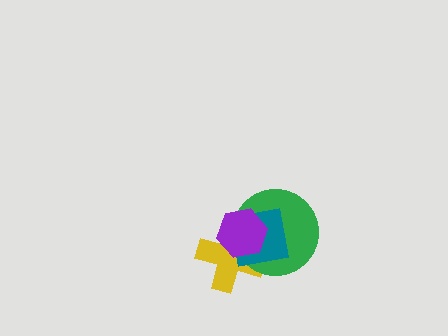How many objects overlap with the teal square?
3 objects overlap with the teal square.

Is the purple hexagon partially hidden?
No, no other shape covers it.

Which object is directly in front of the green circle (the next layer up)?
The teal square is directly in front of the green circle.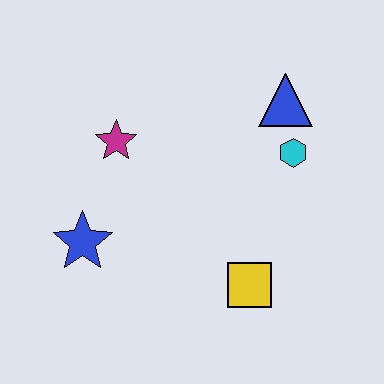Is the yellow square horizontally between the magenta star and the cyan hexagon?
Yes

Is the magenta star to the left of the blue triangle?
Yes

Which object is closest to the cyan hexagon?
The blue triangle is closest to the cyan hexagon.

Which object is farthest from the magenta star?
The yellow square is farthest from the magenta star.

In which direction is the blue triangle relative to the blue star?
The blue triangle is to the right of the blue star.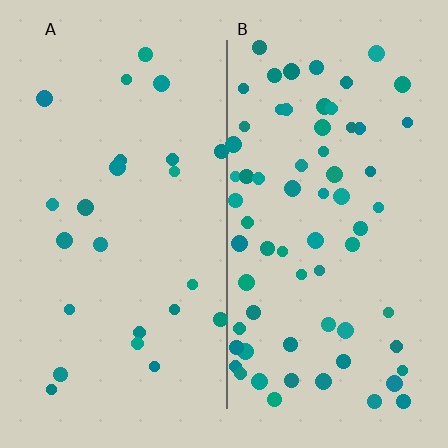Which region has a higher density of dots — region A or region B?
B (the right).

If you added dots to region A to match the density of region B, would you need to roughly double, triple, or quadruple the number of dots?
Approximately triple.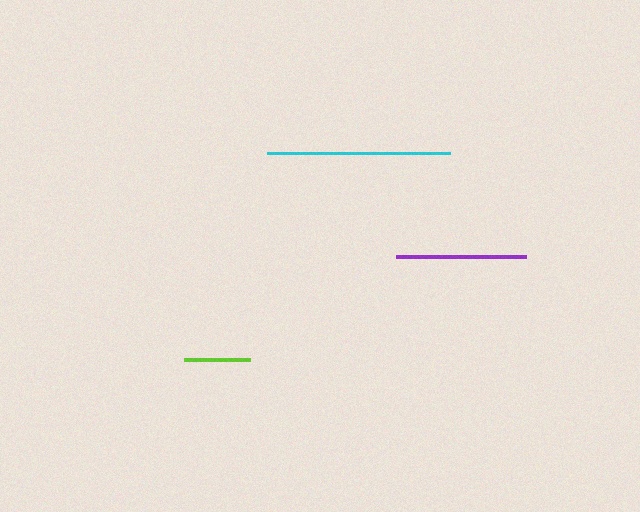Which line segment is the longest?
The cyan line is the longest at approximately 183 pixels.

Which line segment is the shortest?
The lime line is the shortest at approximately 66 pixels.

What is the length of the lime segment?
The lime segment is approximately 66 pixels long.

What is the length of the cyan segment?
The cyan segment is approximately 183 pixels long.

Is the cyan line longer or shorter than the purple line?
The cyan line is longer than the purple line.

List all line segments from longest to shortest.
From longest to shortest: cyan, purple, lime.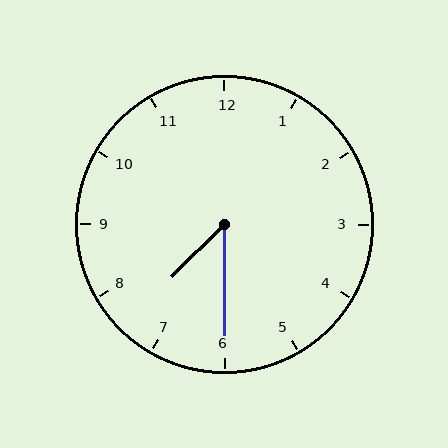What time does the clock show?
7:30.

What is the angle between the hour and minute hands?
Approximately 45 degrees.